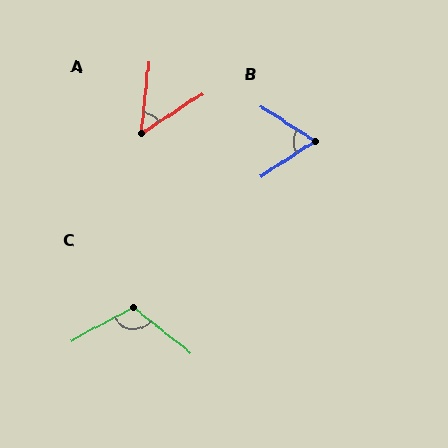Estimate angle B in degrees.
Approximately 66 degrees.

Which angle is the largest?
C, at approximately 113 degrees.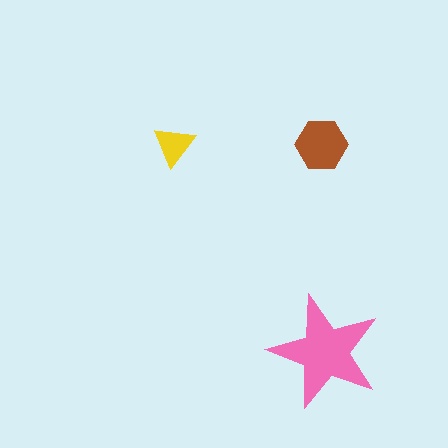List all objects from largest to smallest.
The pink star, the brown hexagon, the yellow triangle.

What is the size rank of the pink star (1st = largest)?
1st.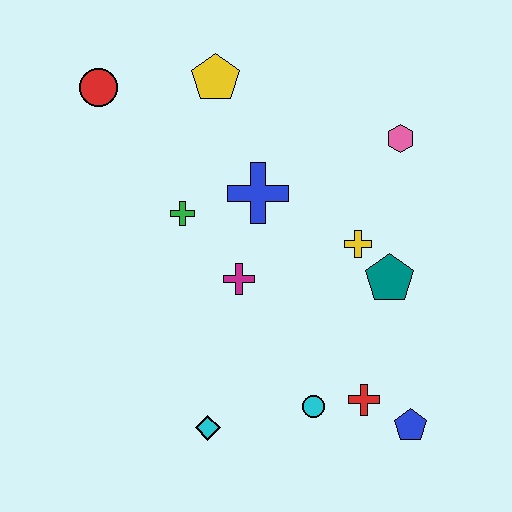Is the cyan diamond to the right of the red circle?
Yes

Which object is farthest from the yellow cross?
The red circle is farthest from the yellow cross.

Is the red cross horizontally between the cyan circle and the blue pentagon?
Yes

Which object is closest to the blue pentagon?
The red cross is closest to the blue pentagon.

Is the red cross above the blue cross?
No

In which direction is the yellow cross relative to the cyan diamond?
The yellow cross is above the cyan diamond.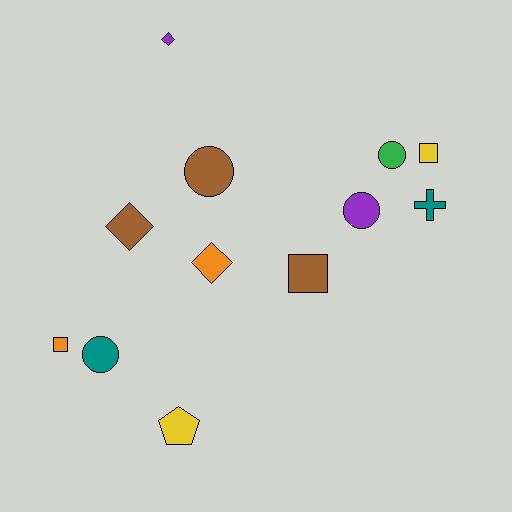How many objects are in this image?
There are 12 objects.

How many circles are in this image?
There are 4 circles.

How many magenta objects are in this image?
There are no magenta objects.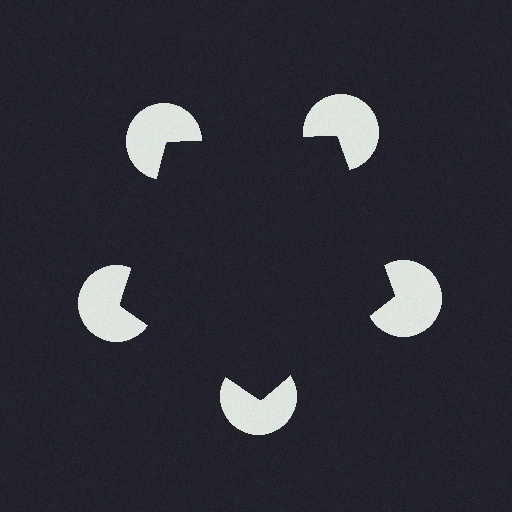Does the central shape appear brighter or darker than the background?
It typically appears slightly darker than the background, even though no actual brightness change is drawn.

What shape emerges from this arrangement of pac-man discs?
An illusory pentagon — its edges are inferred from the aligned wedge cuts in the pac-man discs, not physically drawn.